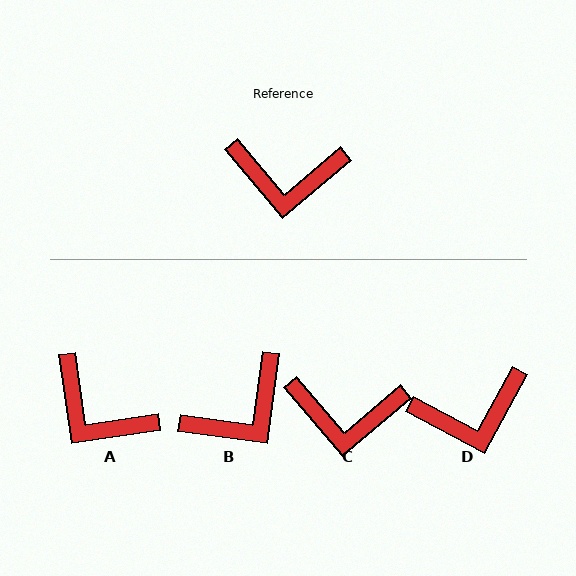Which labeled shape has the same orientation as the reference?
C.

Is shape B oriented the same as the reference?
No, it is off by about 42 degrees.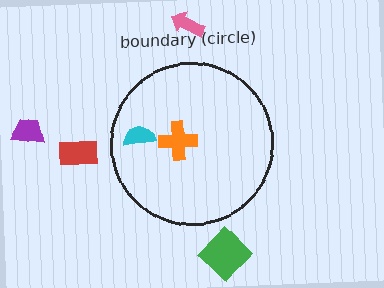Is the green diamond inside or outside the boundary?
Outside.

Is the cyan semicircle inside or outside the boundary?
Inside.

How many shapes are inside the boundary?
2 inside, 4 outside.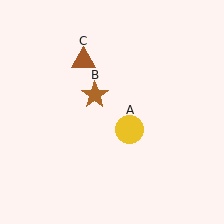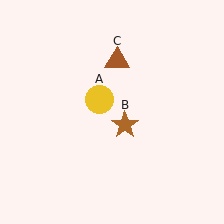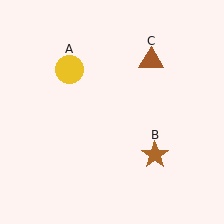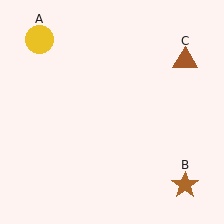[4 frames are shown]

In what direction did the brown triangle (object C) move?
The brown triangle (object C) moved right.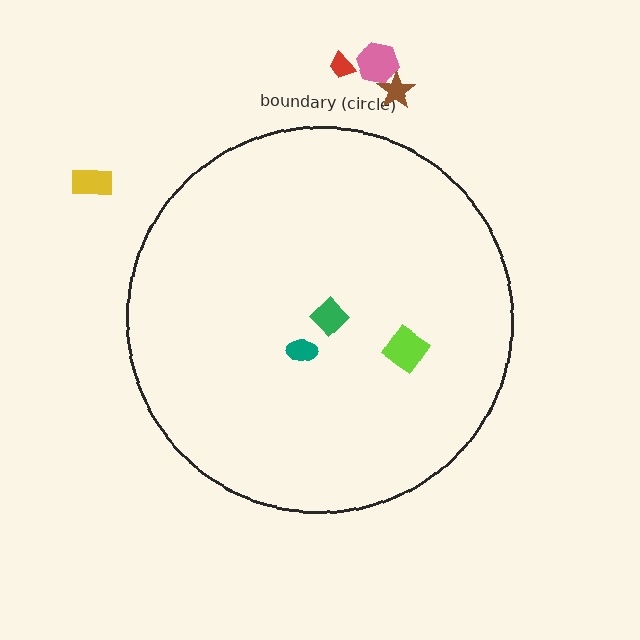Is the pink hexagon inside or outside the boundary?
Outside.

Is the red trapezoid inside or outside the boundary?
Outside.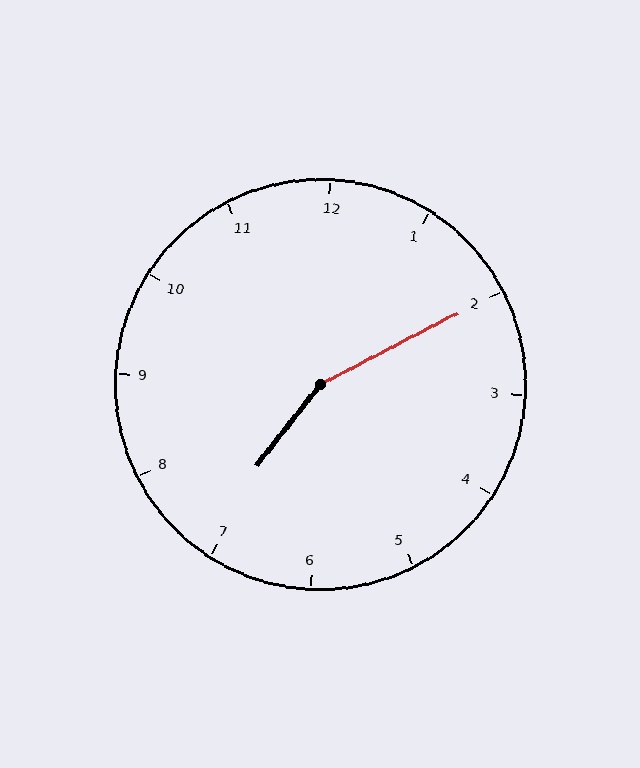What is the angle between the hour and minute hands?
Approximately 155 degrees.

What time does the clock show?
7:10.